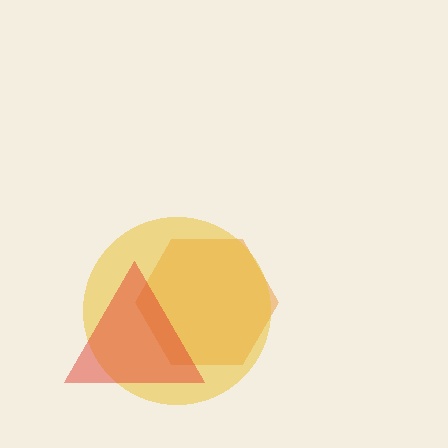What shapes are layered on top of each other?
The layered shapes are: an orange hexagon, a yellow circle, a red triangle.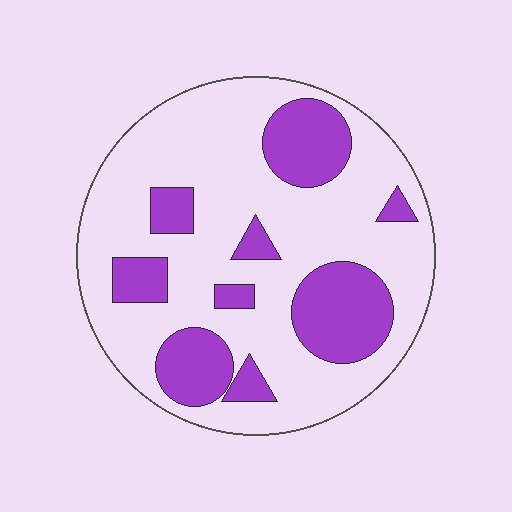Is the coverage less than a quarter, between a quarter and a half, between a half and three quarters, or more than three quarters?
Between a quarter and a half.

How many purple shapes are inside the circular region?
9.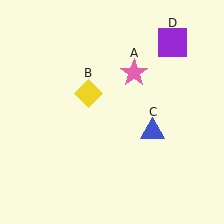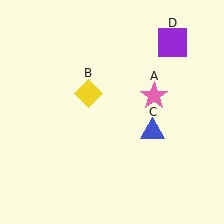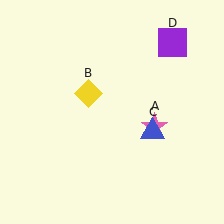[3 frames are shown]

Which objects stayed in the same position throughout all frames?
Yellow diamond (object B) and blue triangle (object C) and purple square (object D) remained stationary.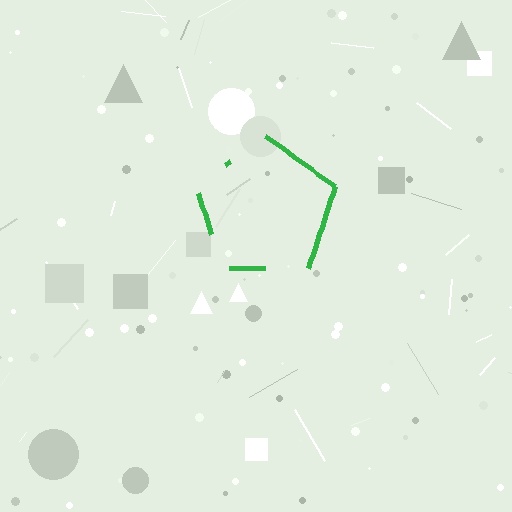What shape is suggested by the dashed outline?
The dashed outline suggests a pentagon.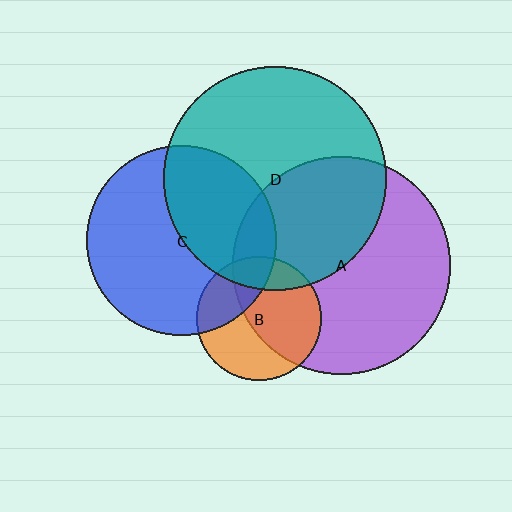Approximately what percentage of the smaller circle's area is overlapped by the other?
Approximately 55%.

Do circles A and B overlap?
Yes.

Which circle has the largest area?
Circle D (teal).